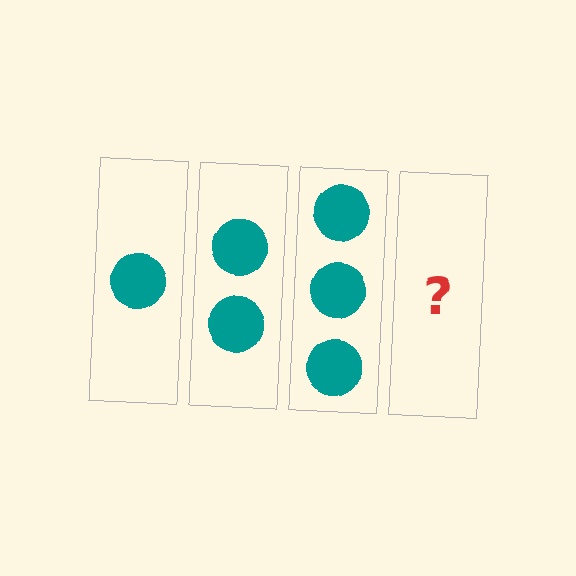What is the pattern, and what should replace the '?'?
The pattern is that each step adds one more circle. The '?' should be 4 circles.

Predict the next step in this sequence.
The next step is 4 circles.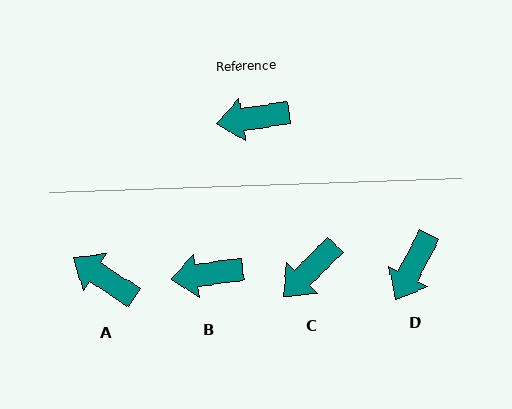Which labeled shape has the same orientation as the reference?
B.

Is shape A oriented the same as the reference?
No, it is off by about 41 degrees.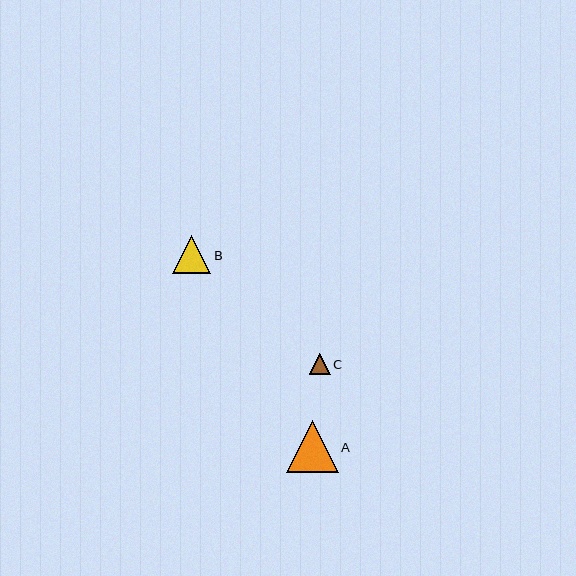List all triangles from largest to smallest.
From largest to smallest: A, B, C.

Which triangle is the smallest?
Triangle C is the smallest with a size of approximately 21 pixels.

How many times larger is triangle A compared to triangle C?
Triangle A is approximately 2.5 times the size of triangle C.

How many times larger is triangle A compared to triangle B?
Triangle A is approximately 1.4 times the size of triangle B.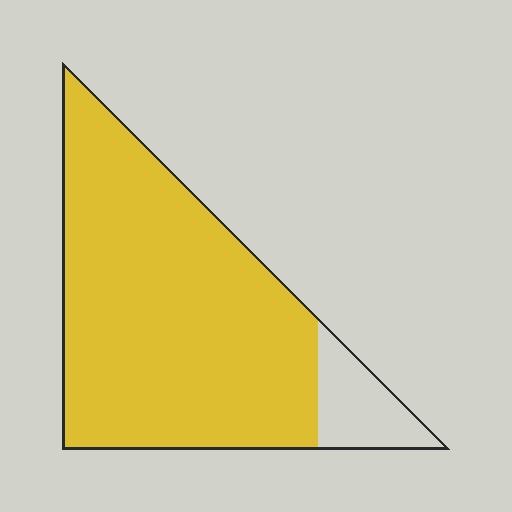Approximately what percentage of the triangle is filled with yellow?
Approximately 90%.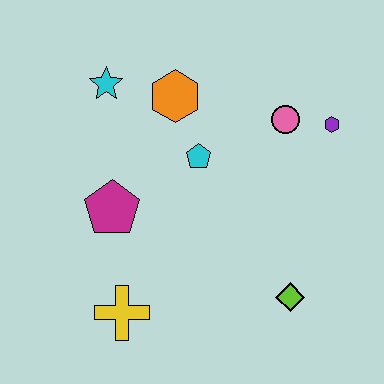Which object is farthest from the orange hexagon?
The lime diamond is farthest from the orange hexagon.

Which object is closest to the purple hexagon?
The pink circle is closest to the purple hexagon.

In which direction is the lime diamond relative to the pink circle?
The lime diamond is below the pink circle.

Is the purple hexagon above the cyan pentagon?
Yes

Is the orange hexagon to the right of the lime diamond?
No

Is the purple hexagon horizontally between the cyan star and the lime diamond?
No